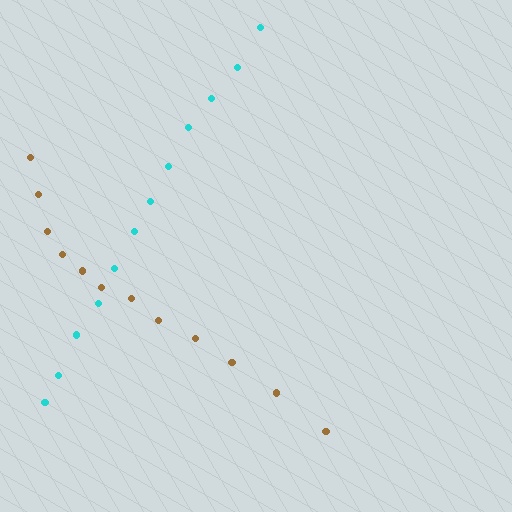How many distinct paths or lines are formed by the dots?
There are 2 distinct paths.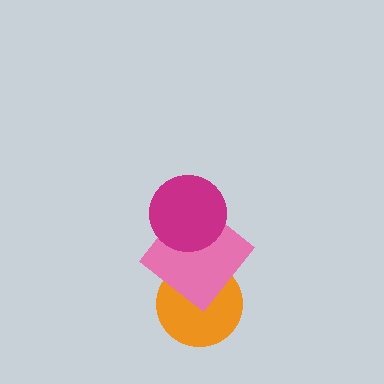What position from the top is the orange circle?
The orange circle is 3rd from the top.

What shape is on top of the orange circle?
The pink diamond is on top of the orange circle.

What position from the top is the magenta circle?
The magenta circle is 1st from the top.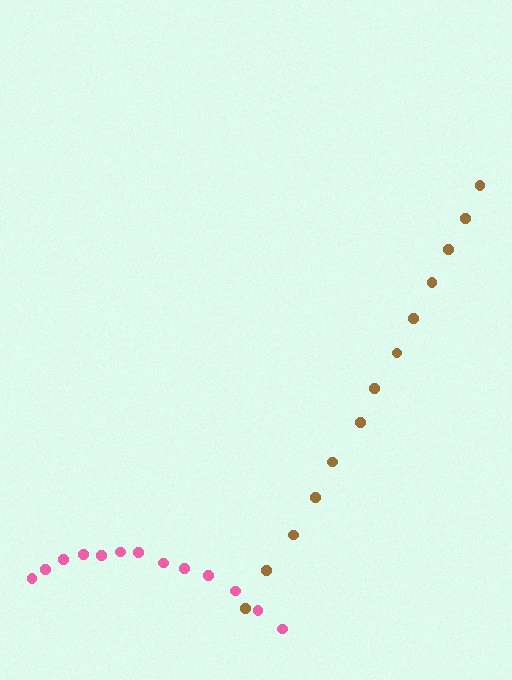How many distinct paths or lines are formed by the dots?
There are 2 distinct paths.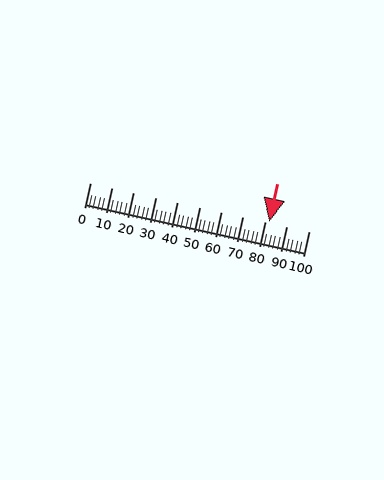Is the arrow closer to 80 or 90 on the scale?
The arrow is closer to 80.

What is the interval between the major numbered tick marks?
The major tick marks are spaced 10 units apart.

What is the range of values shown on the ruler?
The ruler shows values from 0 to 100.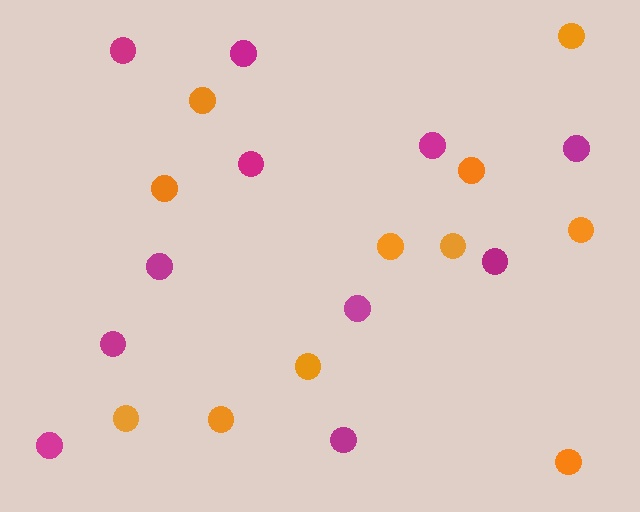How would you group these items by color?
There are 2 groups: one group of magenta circles (11) and one group of orange circles (11).